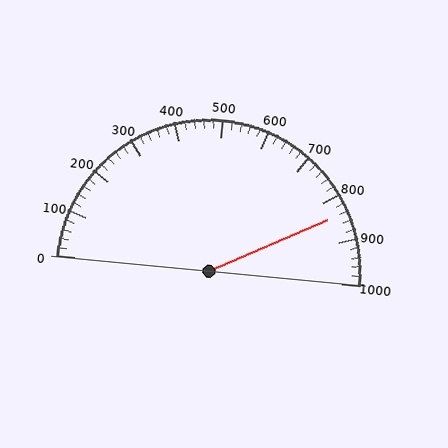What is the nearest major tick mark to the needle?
The nearest major tick mark is 800.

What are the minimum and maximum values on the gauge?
The gauge ranges from 0 to 1000.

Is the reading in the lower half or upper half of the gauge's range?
The reading is in the upper half of the range (0 to 1000).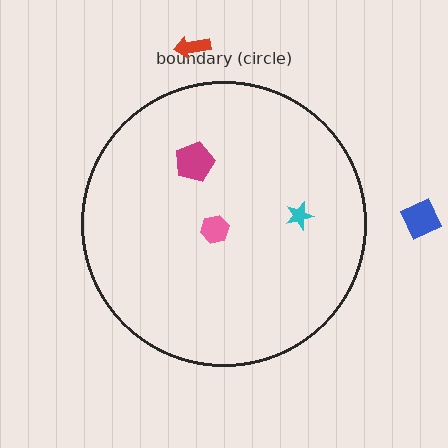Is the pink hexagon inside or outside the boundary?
Inside.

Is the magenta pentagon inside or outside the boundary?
Inside.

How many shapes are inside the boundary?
3 inside, 2 outside.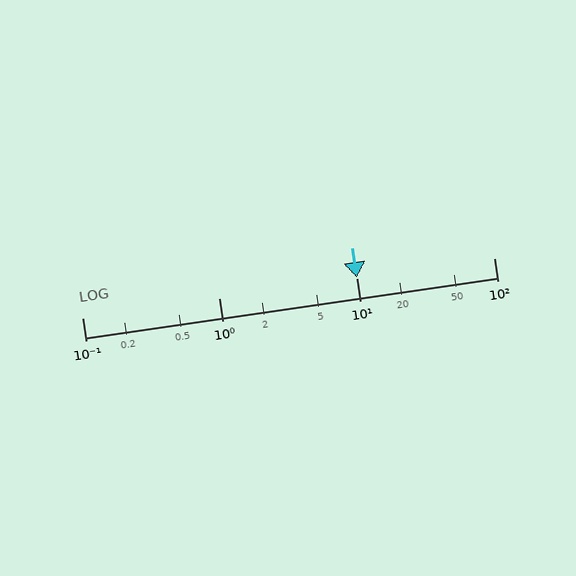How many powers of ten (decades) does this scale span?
The scale spans 3 decades, from 0.1 to 100.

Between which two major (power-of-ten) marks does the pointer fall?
The pointer is between 10 and 100.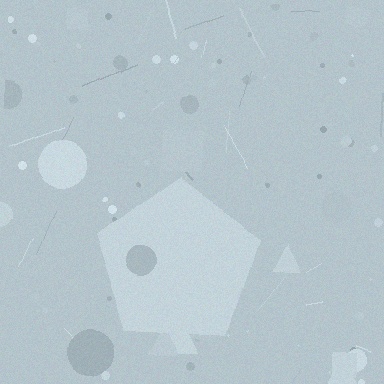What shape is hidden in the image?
A pentagon is hidden in the image.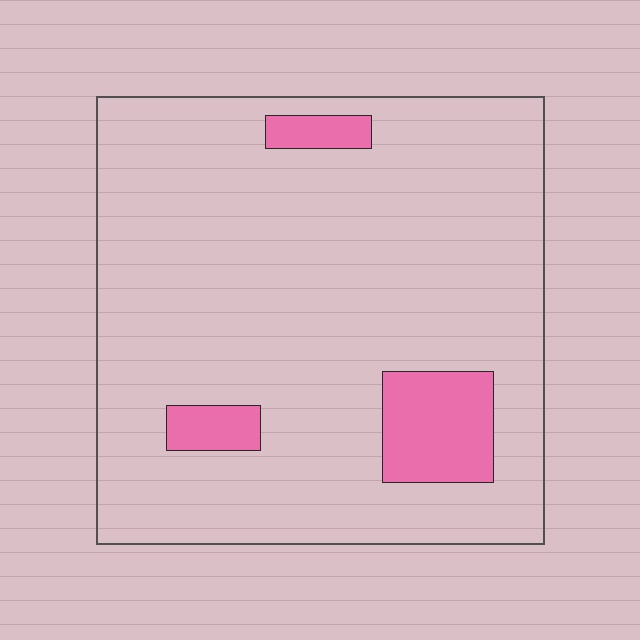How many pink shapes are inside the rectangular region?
3.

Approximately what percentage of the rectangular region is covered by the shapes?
Approximately 10%.